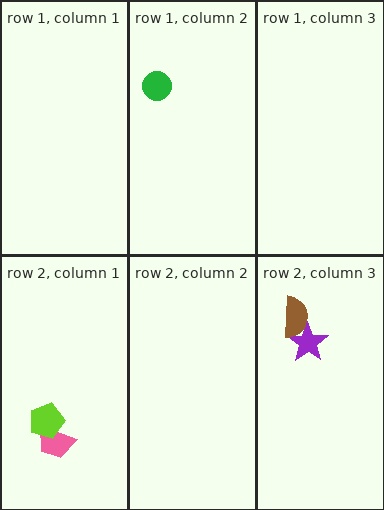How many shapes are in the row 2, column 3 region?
2.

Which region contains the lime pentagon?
The row 2, column 1 region.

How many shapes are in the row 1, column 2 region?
1.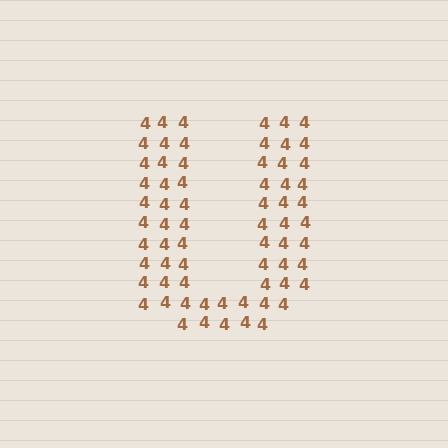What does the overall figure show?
The overall figure shows the letter U.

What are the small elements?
The small elements are digit 4's.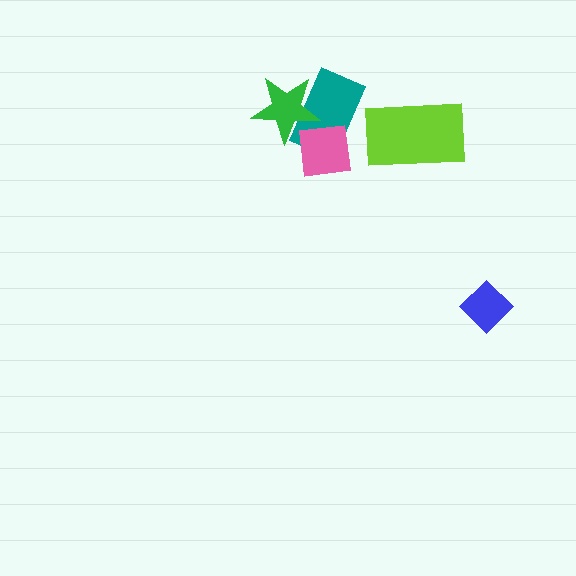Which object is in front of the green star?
The pink square is in front of the green star.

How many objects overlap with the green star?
2 objects overlap with the green star.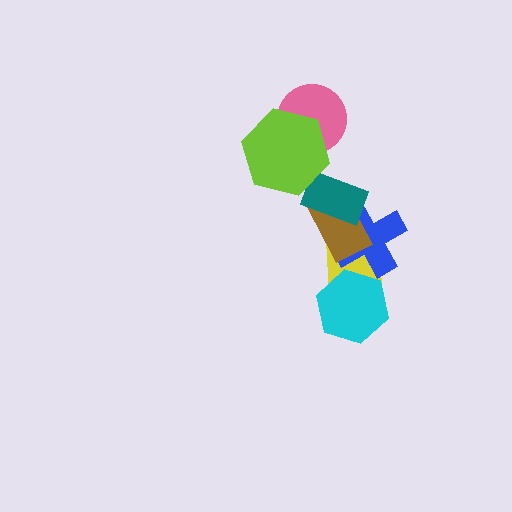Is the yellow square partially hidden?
Yes, it is partially covered by another shape.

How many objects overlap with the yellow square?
3 objects overlap with the yellow square.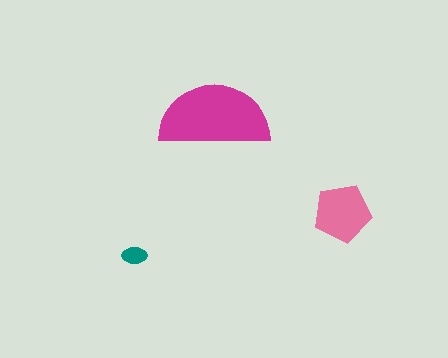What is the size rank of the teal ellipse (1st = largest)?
3rd.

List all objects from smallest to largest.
The teal ellipse, the pink pentagon, the magenta semicircle.